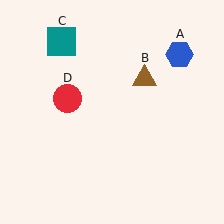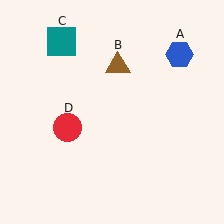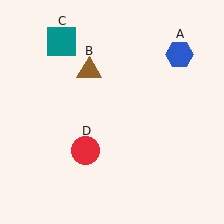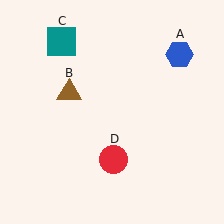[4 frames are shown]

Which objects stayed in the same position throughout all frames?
Blue hexagon (object A) and teal square (object C) remained stationary.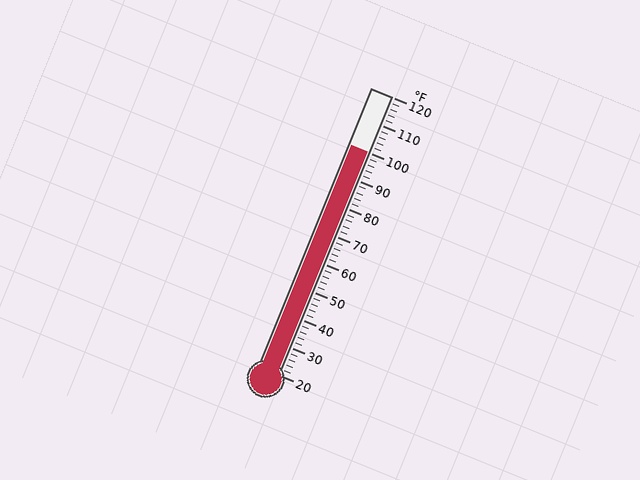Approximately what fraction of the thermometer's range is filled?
The thermometer is filled to approximately 80% of its range.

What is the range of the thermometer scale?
The thermometer scale ranges from 20°F to 120°F.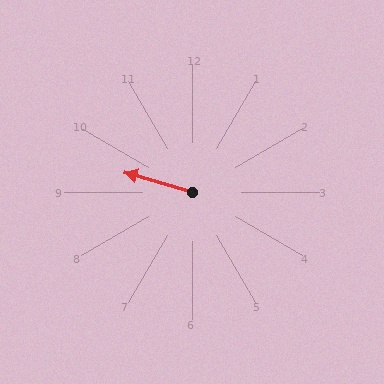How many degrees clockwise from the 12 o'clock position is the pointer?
Approximately 286 degrees.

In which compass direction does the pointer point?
West.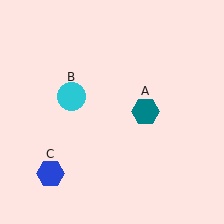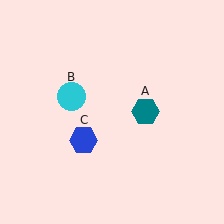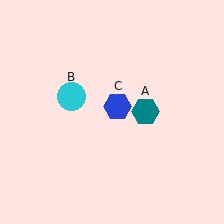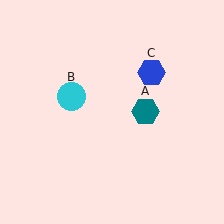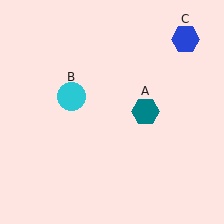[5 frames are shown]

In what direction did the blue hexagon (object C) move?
The blue hexagon (object C) moved up and to the right.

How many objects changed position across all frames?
1 object changed position: blue hexagon (object C).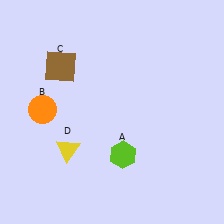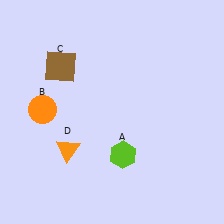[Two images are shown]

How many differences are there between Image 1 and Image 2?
There is 1 difference between the two images.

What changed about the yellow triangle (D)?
In Image 1, D is yellow. In Image 2, it changed to orange.